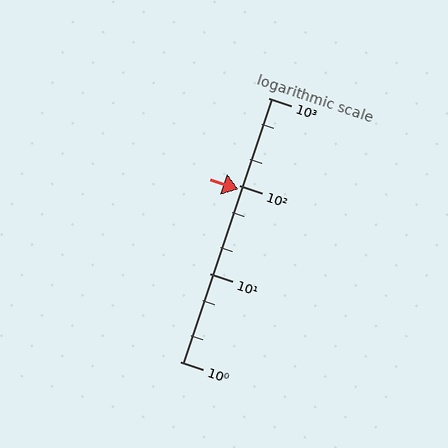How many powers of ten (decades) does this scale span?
The scale spans 3 decades, from 1 to 1000.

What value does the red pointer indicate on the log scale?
The pointer indicates approximately 92.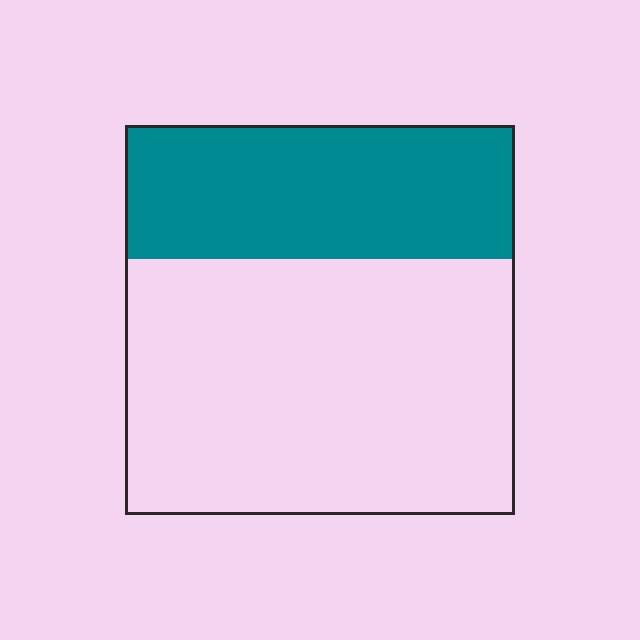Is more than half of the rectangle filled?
No.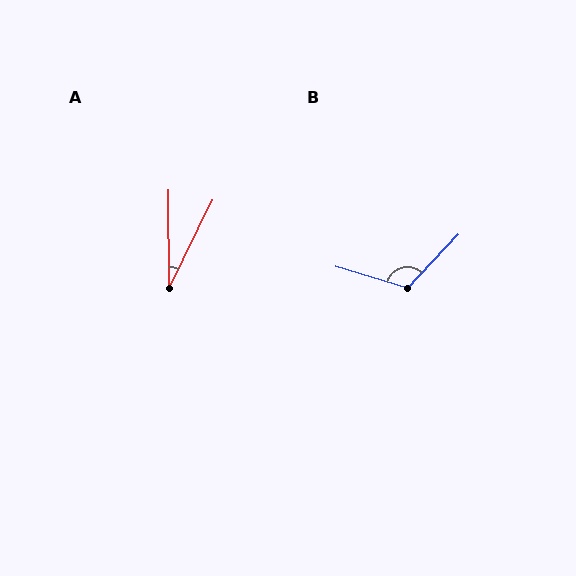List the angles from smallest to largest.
A (26°), B (116°).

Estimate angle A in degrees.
Approximately 26 degrees.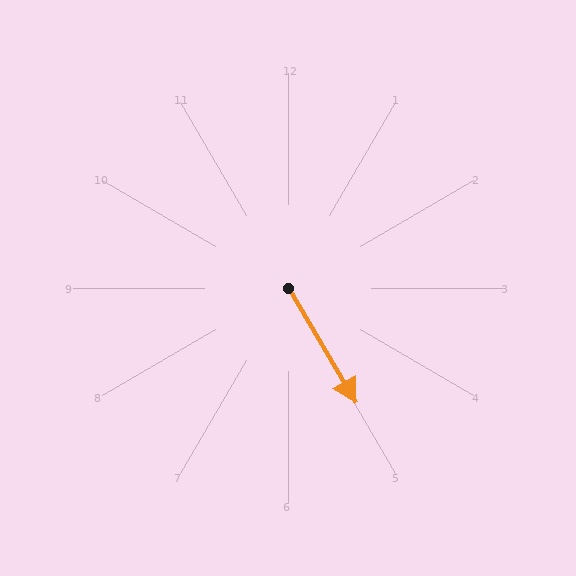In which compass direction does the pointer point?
Southeast.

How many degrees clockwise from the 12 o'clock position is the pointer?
Approximately 149 degrees.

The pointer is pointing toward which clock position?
Roughly 5 o'clock.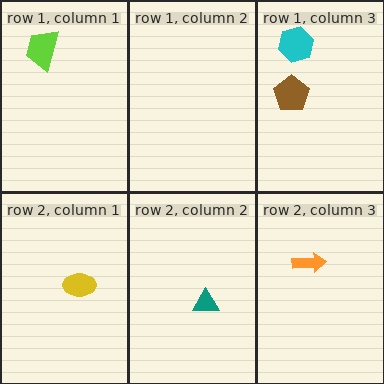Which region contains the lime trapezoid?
The row 1, column 1 region.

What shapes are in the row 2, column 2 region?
The teal triangle.